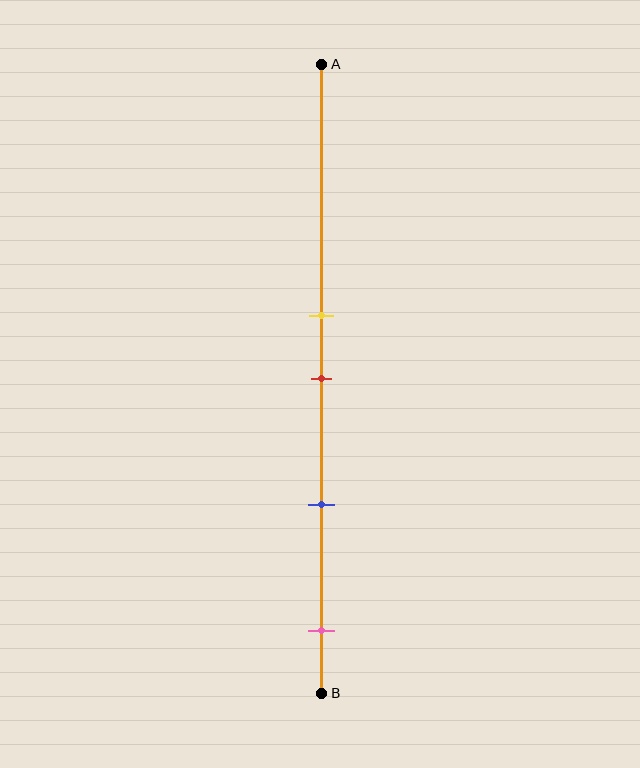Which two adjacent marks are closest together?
The yellow and red marks are the closest adjacent pair.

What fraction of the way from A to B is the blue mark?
The blue mark is approximately 70% (0.7) of the way from A to B.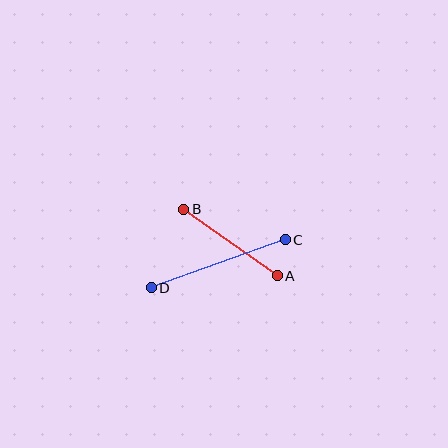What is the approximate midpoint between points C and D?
The midpoint is at approximately (218, 264) pixels.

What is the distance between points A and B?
The distance is approximately 115 pixels.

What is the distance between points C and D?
The distance is approximately 143 pixels.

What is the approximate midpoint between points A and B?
The midpoint is at approximately (230, 242) pixels.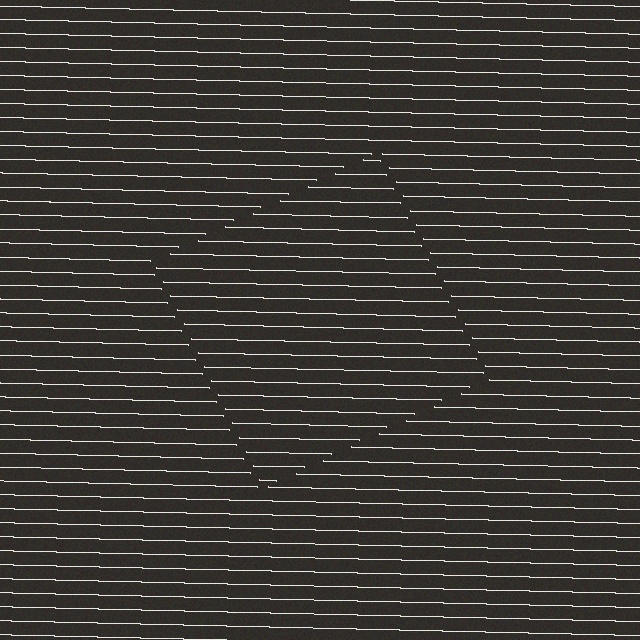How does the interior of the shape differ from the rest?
The interior of the shape contains the same grating, shifted by half a period — the contour is defined by the phase discontinuity where line-ends from the inner and outer gratings abut.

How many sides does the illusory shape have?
4 sides — the line-ends trace a square.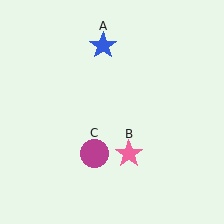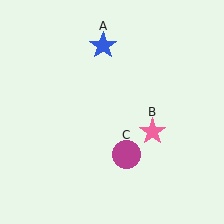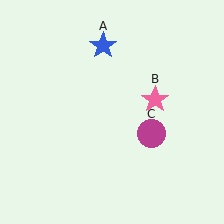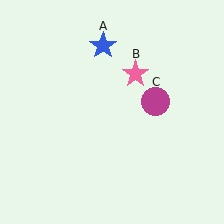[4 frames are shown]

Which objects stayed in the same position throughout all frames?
Blue star (object A) remained stationary.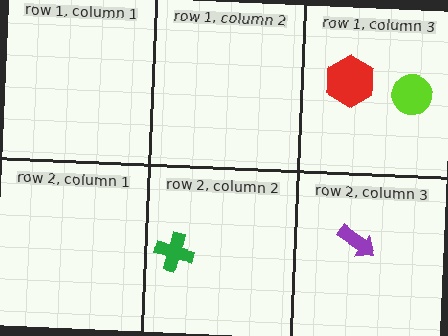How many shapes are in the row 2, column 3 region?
1.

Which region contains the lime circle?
The row 1, column 3 region.